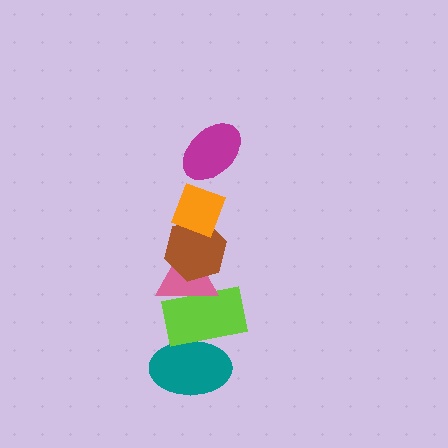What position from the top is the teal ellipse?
The teal ellipse is 6th from the top.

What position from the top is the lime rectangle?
The lime rectangle is 5th from the top.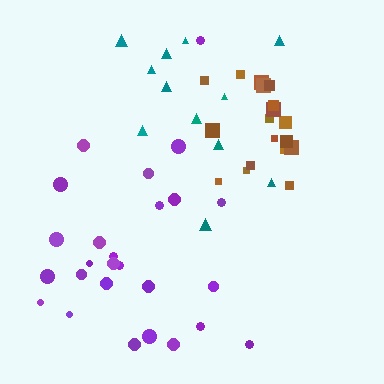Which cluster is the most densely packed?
Brown.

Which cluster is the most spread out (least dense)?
Teal.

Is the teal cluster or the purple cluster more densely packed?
Purple.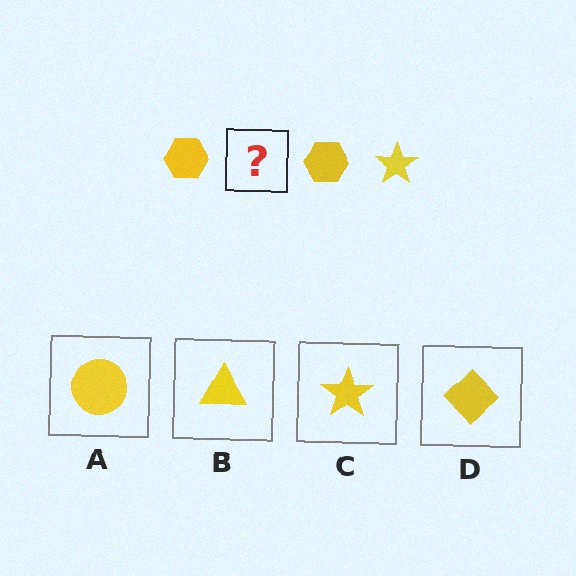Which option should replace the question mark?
Option C.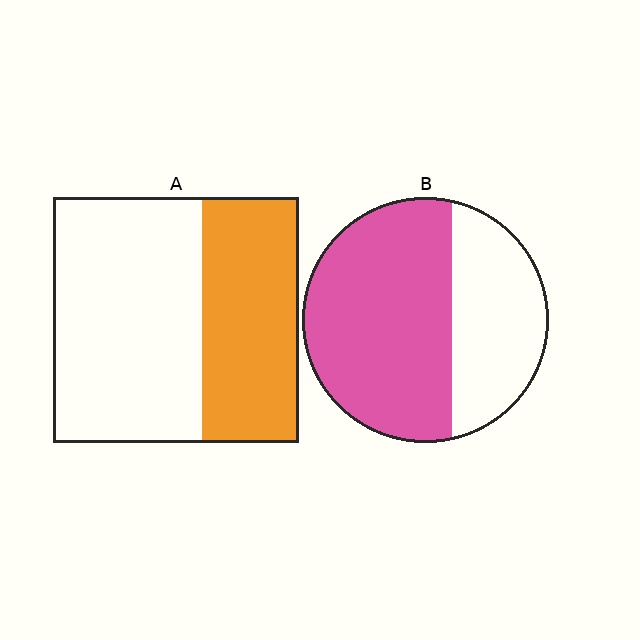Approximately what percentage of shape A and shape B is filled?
A is approximately 40% and B is approximately 65%.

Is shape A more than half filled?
No.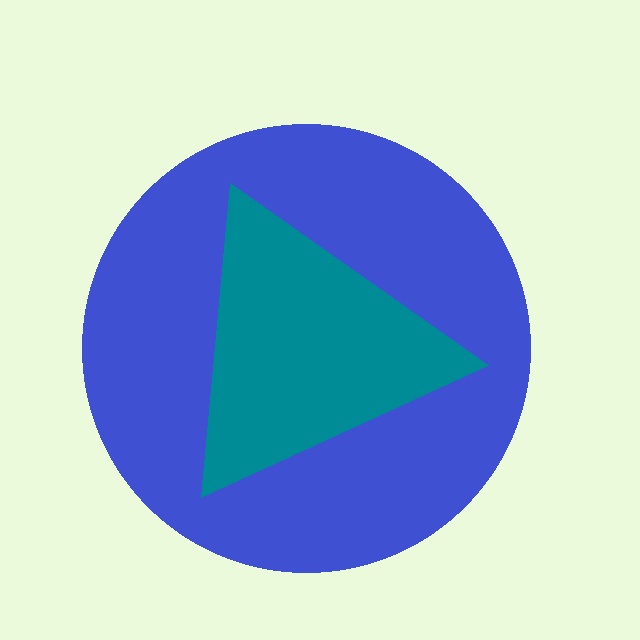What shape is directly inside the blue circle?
The teal triangle.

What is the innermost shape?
The teal triangle.